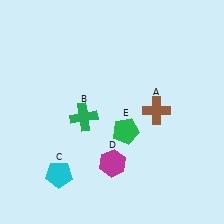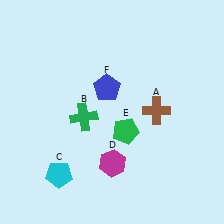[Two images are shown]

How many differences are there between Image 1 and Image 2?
There is 1 difference between the two images.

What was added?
A blue pentagon (F) was added in Image 2.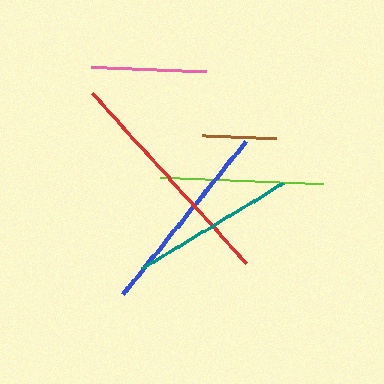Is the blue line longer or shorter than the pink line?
The blue line is longer than the pink line.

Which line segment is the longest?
The red line is the longest at approximately 230 pixels.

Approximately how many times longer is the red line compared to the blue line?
The red line is approximately 1.2 times the length of the blue line.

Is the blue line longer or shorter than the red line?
The red line is longer than the blue line.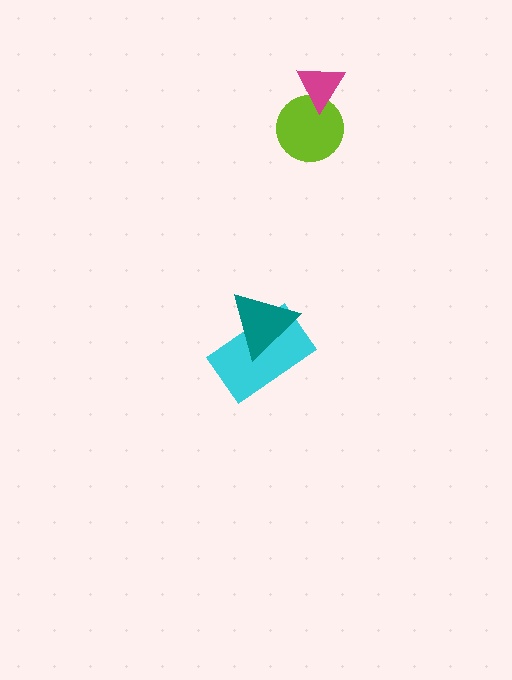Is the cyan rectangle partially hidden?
Yes, it is partially covered by another shape.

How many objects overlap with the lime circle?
1 object overlaps with the lime circle.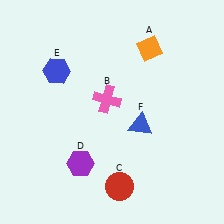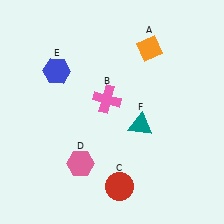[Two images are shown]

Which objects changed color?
D changed from purple to pink. F changed from blue to teal.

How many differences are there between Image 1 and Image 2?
There are 2 differences between the two images.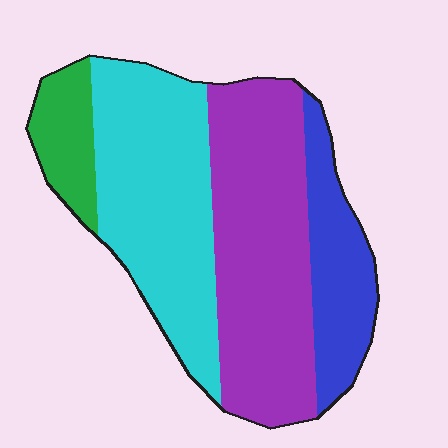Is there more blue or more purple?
Purple.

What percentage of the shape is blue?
Blue takes up less than a sixth of the shape.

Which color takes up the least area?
Green, at roughly 10%.